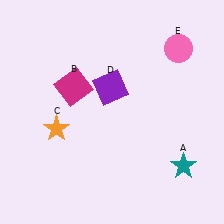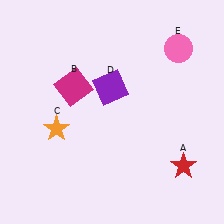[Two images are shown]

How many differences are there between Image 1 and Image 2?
There is 1 difference between the two images.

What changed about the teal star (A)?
In Image 1, A is teal. In Image 2, it changed to red.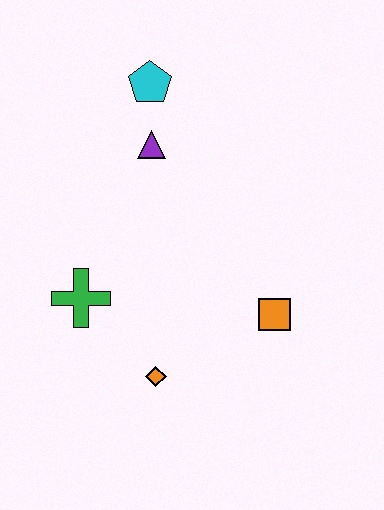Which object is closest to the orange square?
The orange diamond is closest to the orange square.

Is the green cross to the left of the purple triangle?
Yes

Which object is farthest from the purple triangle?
The orange diamond is farthest from the purple triangle.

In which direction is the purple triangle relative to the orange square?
The purple triangle is above the orange square.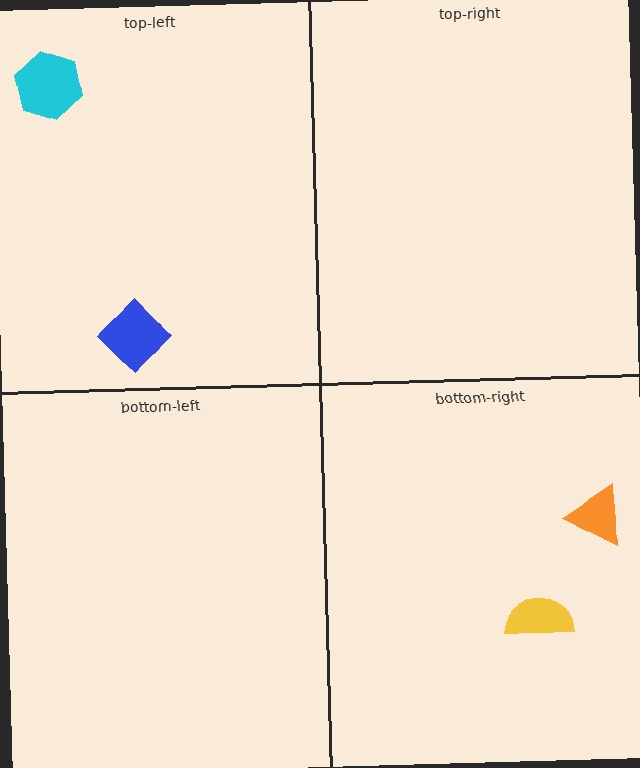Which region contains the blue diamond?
The top-left region.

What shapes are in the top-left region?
The cyan hexagon, the blue diamond.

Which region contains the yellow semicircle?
The bottom-right region.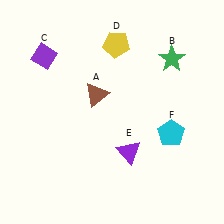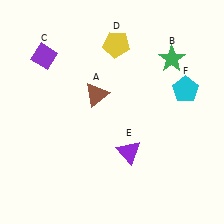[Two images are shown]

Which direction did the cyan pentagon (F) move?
The cyan pentagon (F) moved up.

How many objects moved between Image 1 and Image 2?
1 object moved between the two images.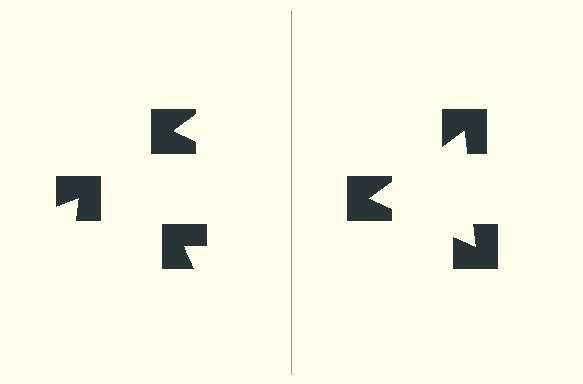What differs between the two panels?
The notched squares are positioned identically on both sides; only the wedge orientations differ. On the right they align to a triangle; on the left they are misaligned.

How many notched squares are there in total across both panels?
6 — 3 on each side.